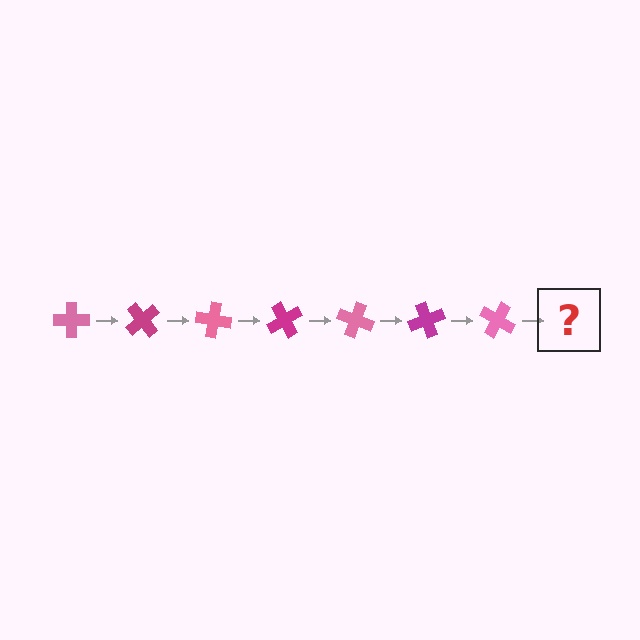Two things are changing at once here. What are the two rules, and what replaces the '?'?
The two rules are that it rotates 50 degrees each step and the color cycles through pink and magenta. The '?' should be a magenta cross, rotated 350 degrees from the start.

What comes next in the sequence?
The next element should be a magenta cross, rotated 350 degrees from the start.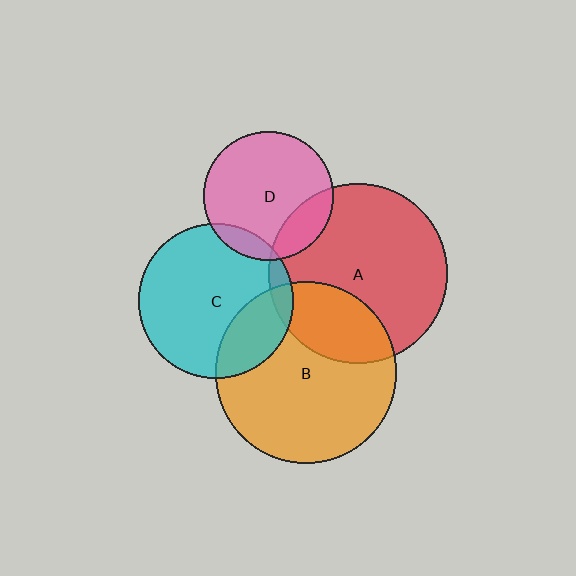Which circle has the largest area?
Circle B (orange).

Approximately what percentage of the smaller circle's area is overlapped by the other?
Approximately 20%.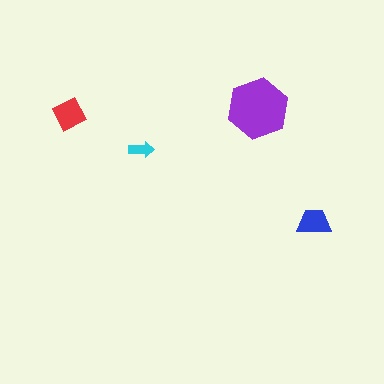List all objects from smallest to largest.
The cyan arrow, the blue trapezoid, the red square, the purple hexagon.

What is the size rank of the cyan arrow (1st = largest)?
4th.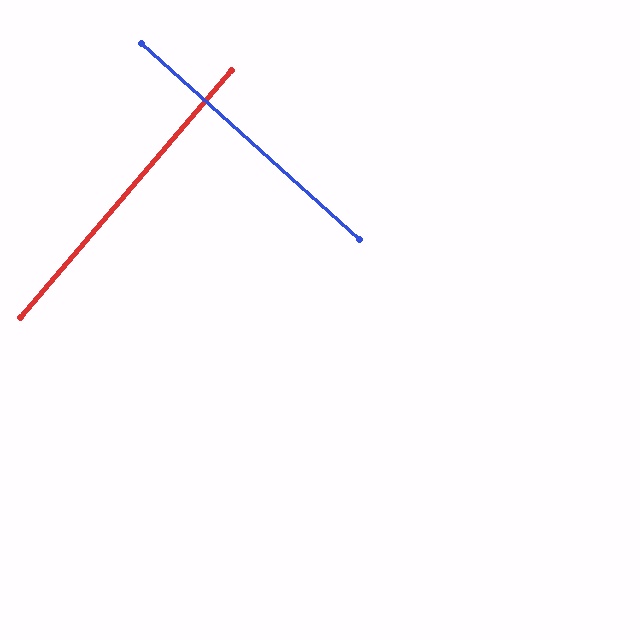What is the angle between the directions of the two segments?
Approximately 89 degrees.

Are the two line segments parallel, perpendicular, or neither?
Perpendicular — they meet at approximately 89°.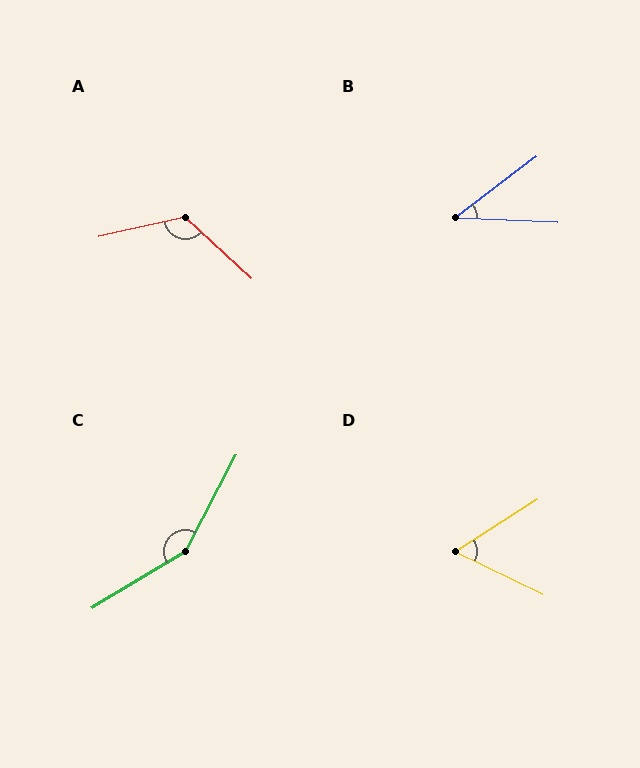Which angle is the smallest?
B, at approximately 39 degrees.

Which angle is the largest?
C, at approximately 149 degrees.